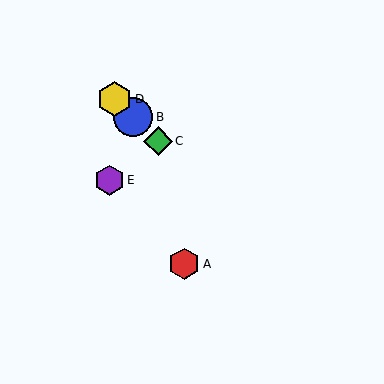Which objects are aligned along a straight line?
Objects B, C, D are aligned along a straight line.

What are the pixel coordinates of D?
Object D is at (114, 99).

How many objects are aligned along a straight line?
3 objects (B, C, D) are aligned along a straight line.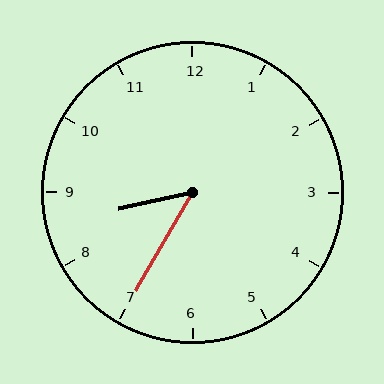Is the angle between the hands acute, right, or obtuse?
It is acute.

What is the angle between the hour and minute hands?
Approximately 48 degrees.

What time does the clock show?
8:35.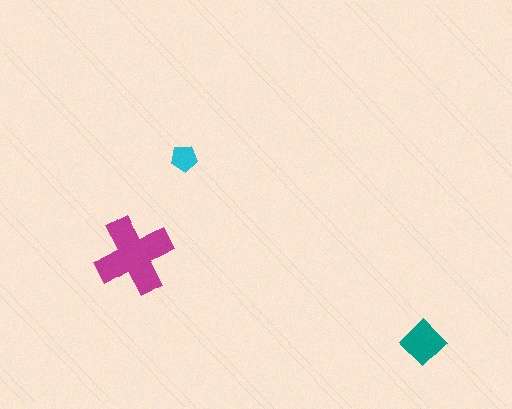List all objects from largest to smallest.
The magenta cross, the teal diamond, the cyan pentagon.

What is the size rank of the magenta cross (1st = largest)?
1st.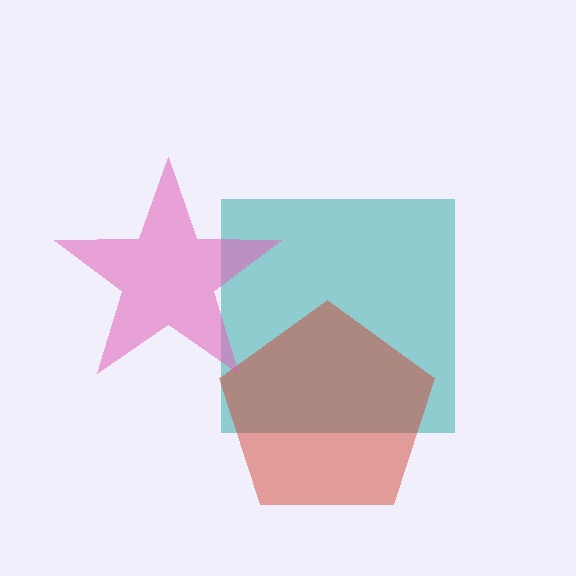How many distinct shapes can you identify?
There are 3 distinct shapes: a teal square, a red pentagon, a pink star.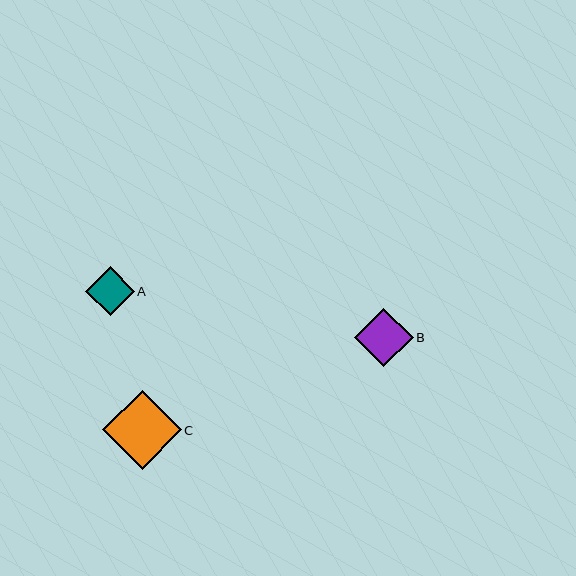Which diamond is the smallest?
Diamond A is the smallest with a size of approximately 49 pixels.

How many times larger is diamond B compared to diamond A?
Diamond B is approximately 1.2 times the size of diamond A.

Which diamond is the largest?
Diamond C is the largest with a size of approximately 79 pixels.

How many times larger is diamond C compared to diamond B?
Diamond C is approximately 1.3 times the size of diamond B.